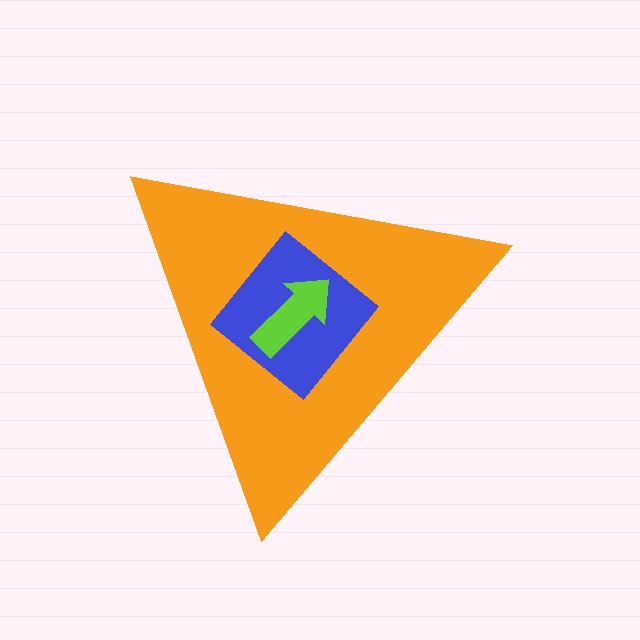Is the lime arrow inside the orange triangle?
Yes.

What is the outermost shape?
The orange triangle.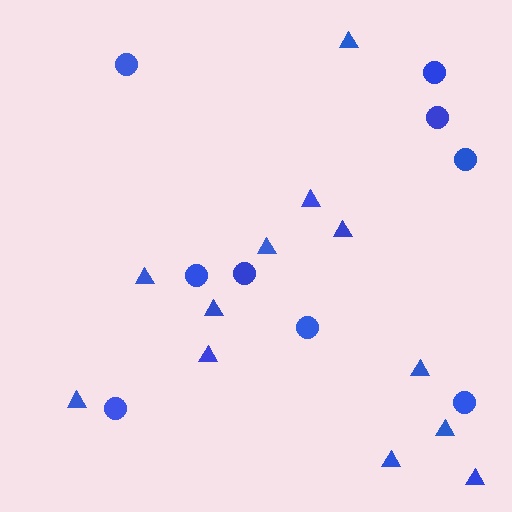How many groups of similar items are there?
There are 2 groups: one group of triangles (12) and one group of circles (9).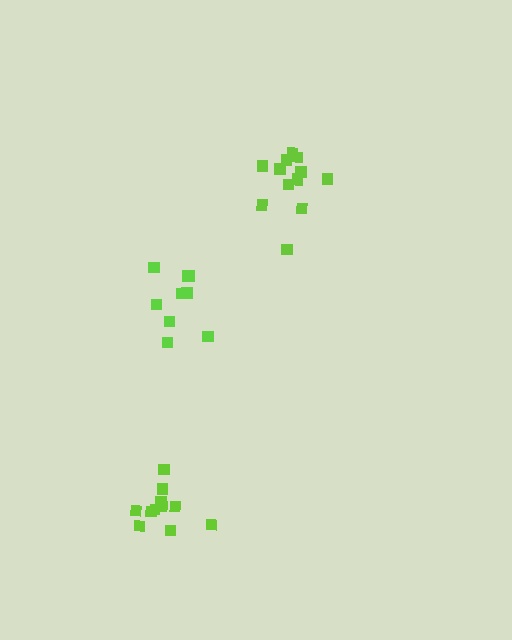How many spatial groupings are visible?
There are 3 spatial groupings.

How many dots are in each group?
Group 1: 9 dots, Group 2: 11 dots, Group 3: 12 dots (32 total).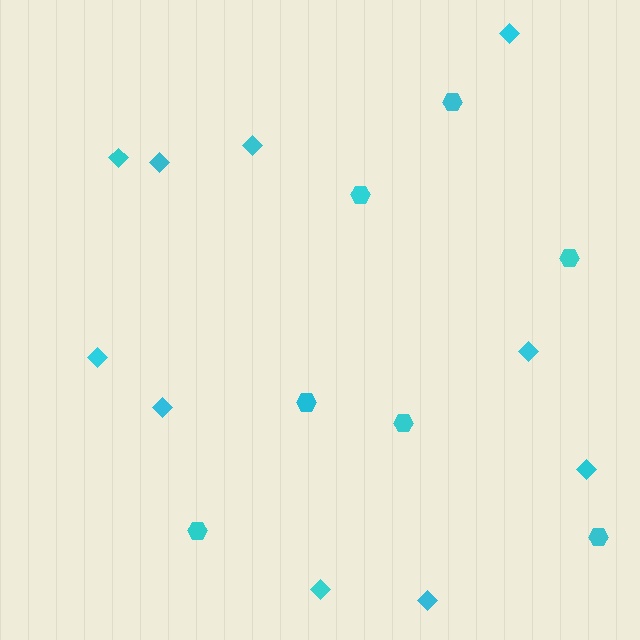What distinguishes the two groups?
There are 2 groups: one group of diamonds (10) and one group of hexagons (7).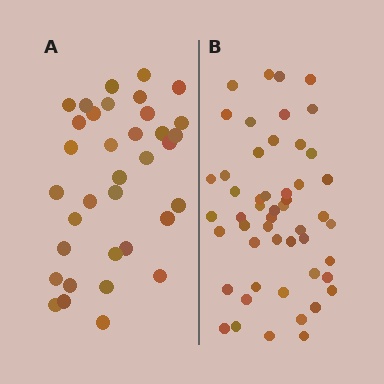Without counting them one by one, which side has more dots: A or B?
Region B (the right region) has more dots.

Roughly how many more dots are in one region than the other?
Region B has approximately 15 more dots than region A.